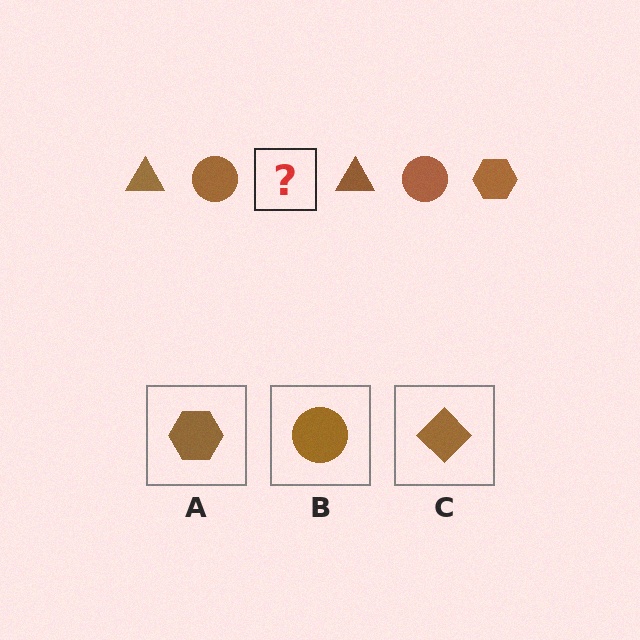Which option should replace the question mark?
Option A.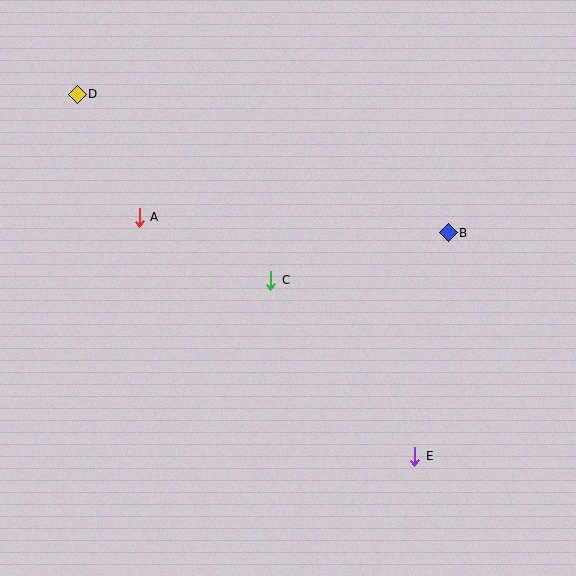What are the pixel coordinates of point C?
Point C is at (271, 280).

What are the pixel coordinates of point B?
Point B is at (448, 233).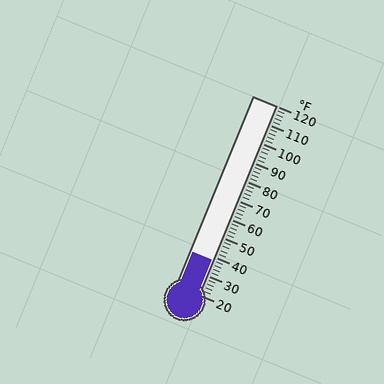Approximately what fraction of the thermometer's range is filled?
The thermometer is filled to approximately 20% of its range.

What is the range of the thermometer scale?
The thermometer scale ranges from 20°F to 120°F.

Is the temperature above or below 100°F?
The temperature is below 100°F.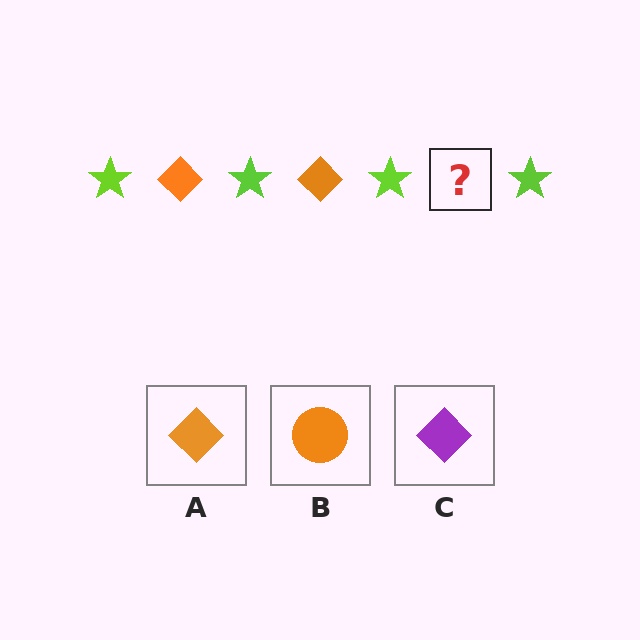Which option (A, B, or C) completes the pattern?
A.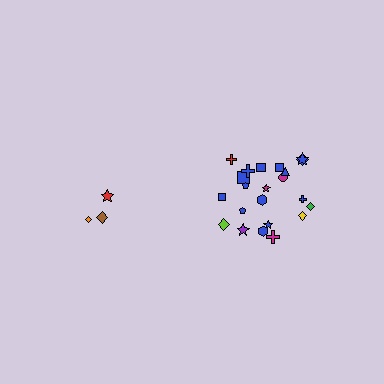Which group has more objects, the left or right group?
The right group.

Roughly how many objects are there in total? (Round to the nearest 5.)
Roughly 25 objects in total.